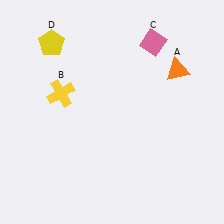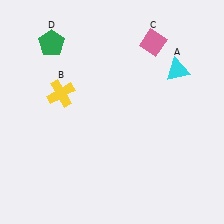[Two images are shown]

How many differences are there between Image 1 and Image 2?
There are 2 differences between the two images.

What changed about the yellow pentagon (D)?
In Image 1, D is yellow. In Image 2, it changed to green.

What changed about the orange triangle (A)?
In Image 1, A is orange. In Image 2, it changed to cyan.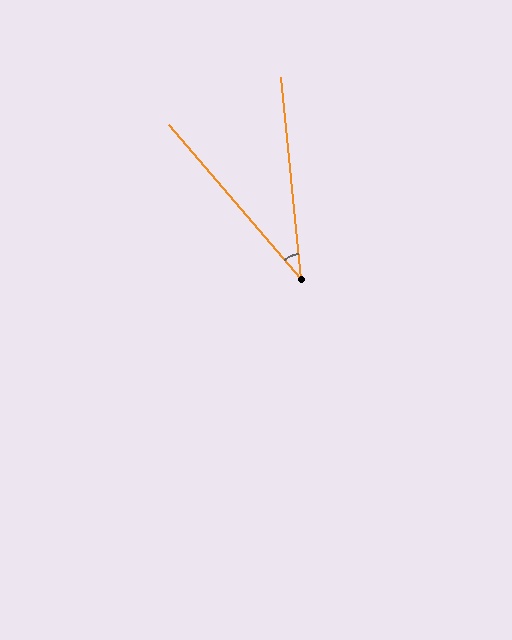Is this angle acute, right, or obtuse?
It is acute.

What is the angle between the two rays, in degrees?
Approximately 35 degrees.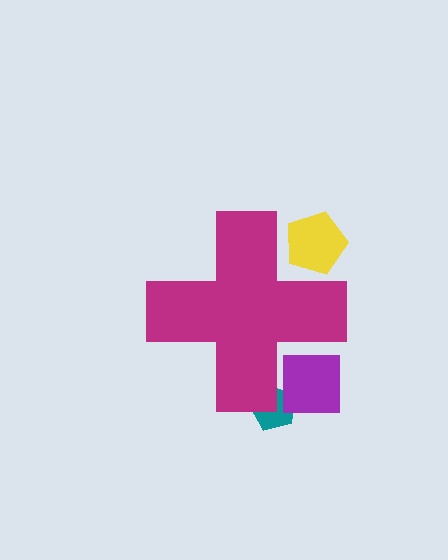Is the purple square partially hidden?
Yes, the purple square is partially hidden behind the magenta cross.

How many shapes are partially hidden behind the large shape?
3 shapes are partially hidden.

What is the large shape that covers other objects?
A magenta cross.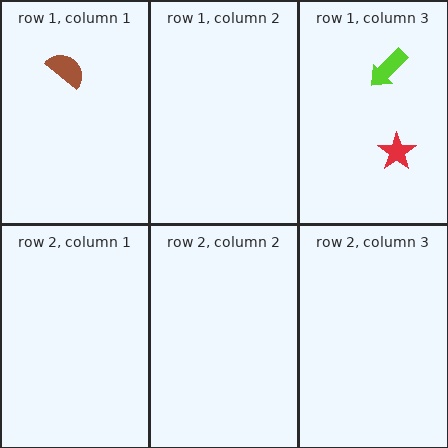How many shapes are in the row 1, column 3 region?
2.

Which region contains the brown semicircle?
The row 1, column 1 region.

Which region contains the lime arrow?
The row 1, column 3 region.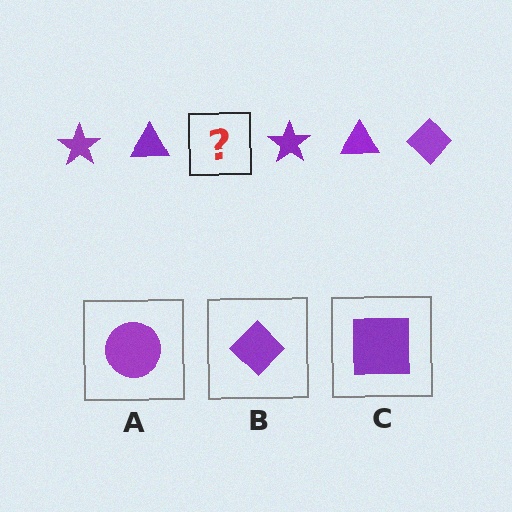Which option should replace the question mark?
Option B.